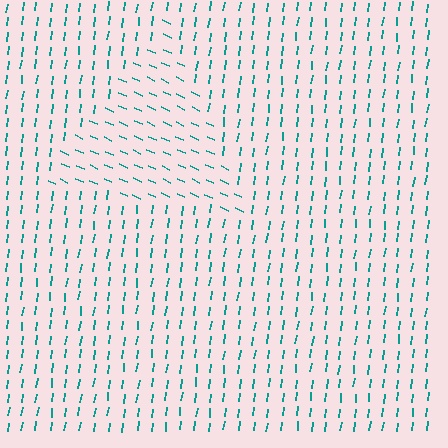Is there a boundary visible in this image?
Yes, there is a texture boundary formed by a change in line orientation.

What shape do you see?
I see a triangle.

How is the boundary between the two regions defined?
The boundary is defined purely by a change in line orientation (approximately 73 degrees difference). All lines are the same color and thickness.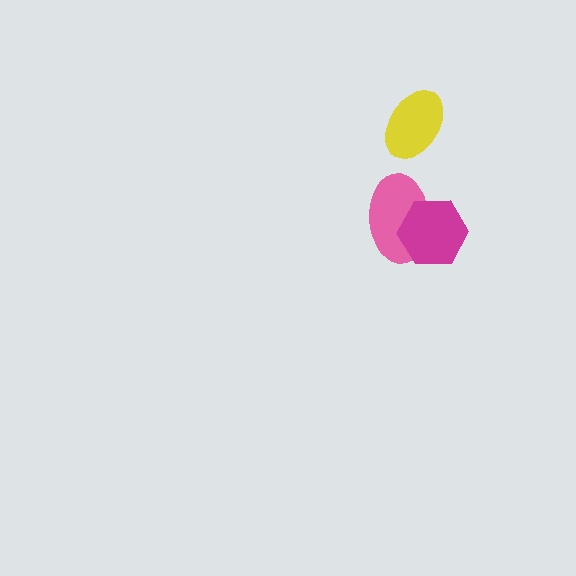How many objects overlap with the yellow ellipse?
0 objects overlap with the yellow ellipse.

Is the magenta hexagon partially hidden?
No, no other shape covers it.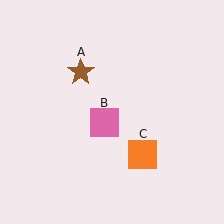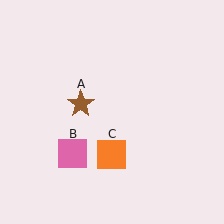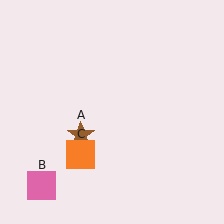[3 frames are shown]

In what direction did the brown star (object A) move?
The brown star (object A) moved down.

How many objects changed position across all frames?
3 objects changed position: brown star (object A), pink square (object B), orange square (object C).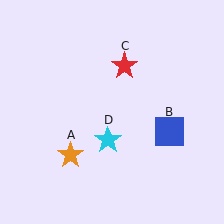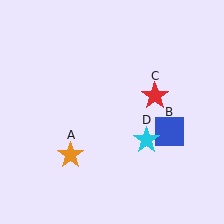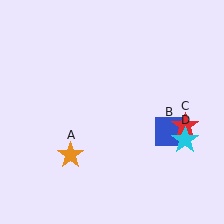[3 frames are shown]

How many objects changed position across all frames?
2 objects changed position: red star (object C), cyan star (object D).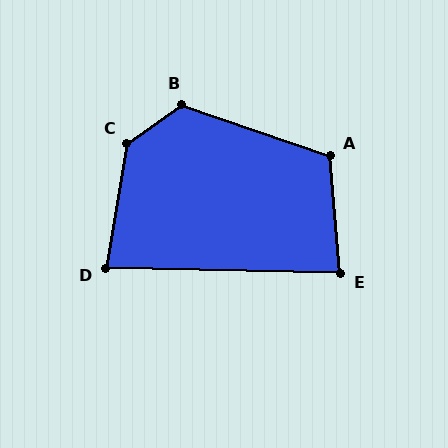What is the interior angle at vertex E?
Approximately 84 degrees (acute).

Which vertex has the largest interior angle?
C, at approximately 134 degrees.